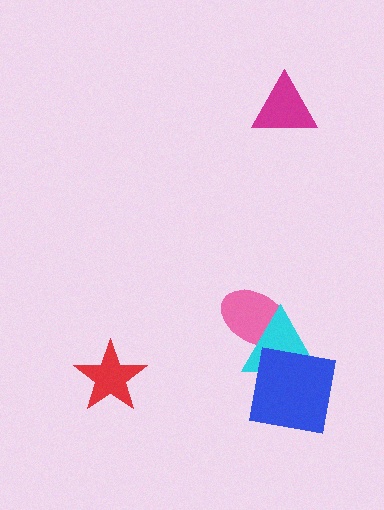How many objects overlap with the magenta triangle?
0 objects overlap with the magenta triangle.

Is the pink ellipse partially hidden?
Yes, it is partially covered by another shape.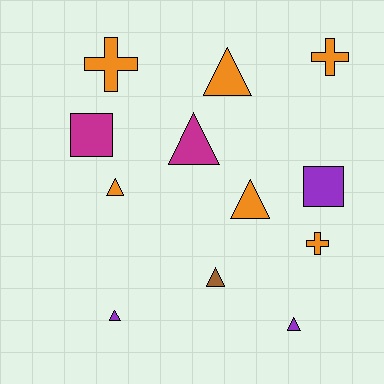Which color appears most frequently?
Orange, with 6 objects.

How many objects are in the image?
There are 12 objects.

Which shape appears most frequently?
Triangle, with 7 objects.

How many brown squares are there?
There are no brown squares.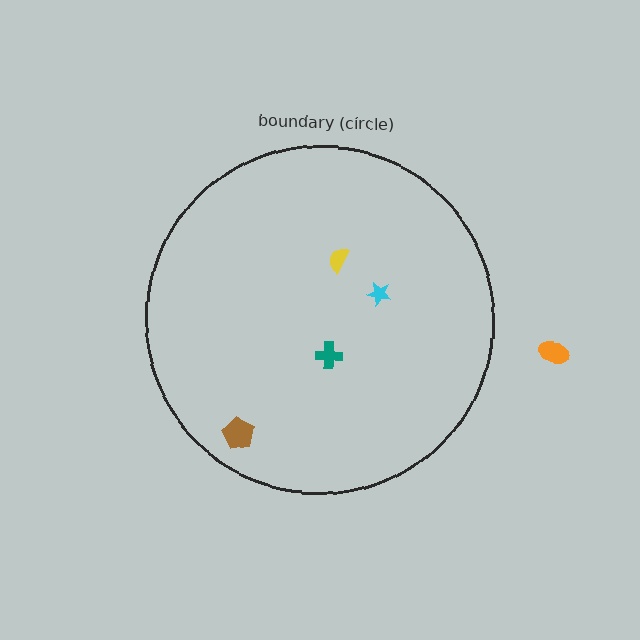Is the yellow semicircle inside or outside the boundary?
Inside.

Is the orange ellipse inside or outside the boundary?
Outside.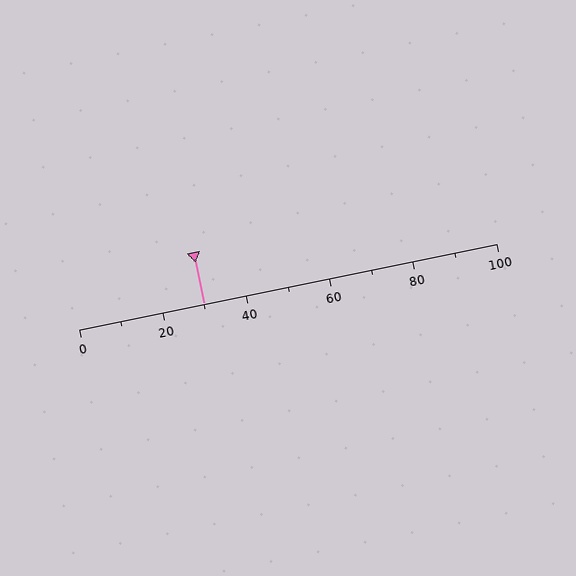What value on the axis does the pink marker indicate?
The marker indicates approximately 30.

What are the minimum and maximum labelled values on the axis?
The axis runs from 0 to 100.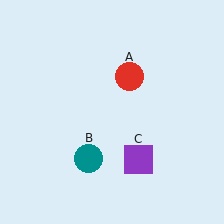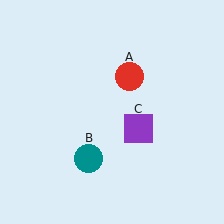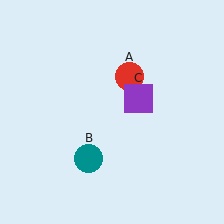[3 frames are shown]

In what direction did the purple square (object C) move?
The purple square (object C) moved up.